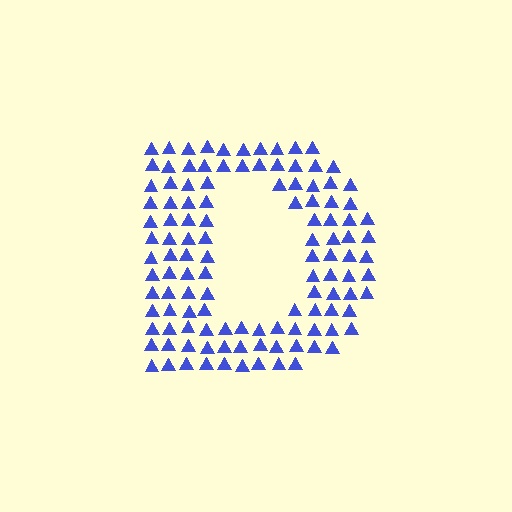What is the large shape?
The large shape is the letter D.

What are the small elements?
The small elements are triangles.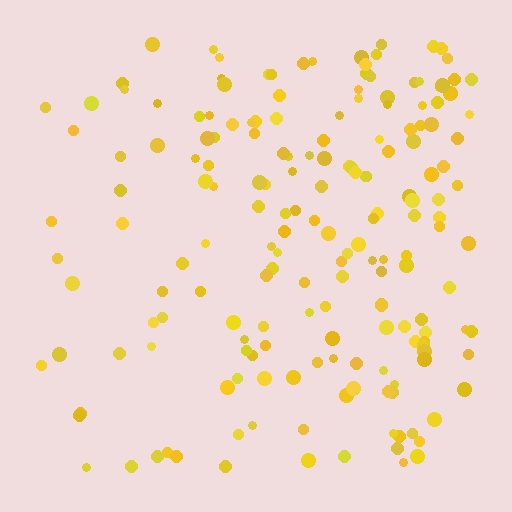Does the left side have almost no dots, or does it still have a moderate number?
Still a moderate number, just noticeably fewer than the right.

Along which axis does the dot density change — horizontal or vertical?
Horizontal.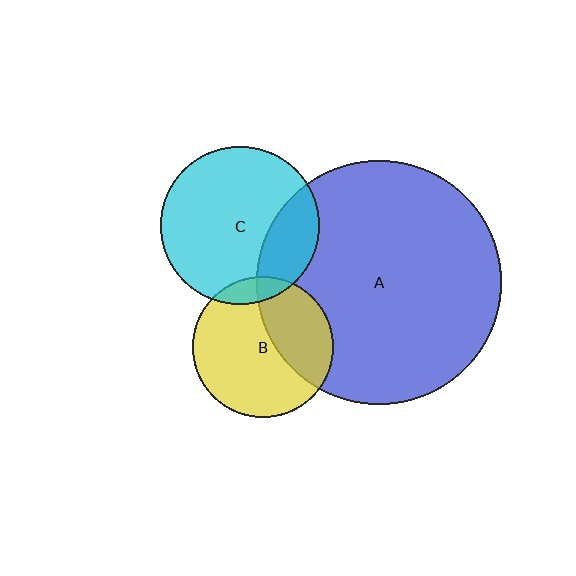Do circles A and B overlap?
Yes.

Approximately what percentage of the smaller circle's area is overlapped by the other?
Approximately 35%.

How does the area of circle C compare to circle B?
Approximately 1.3 times.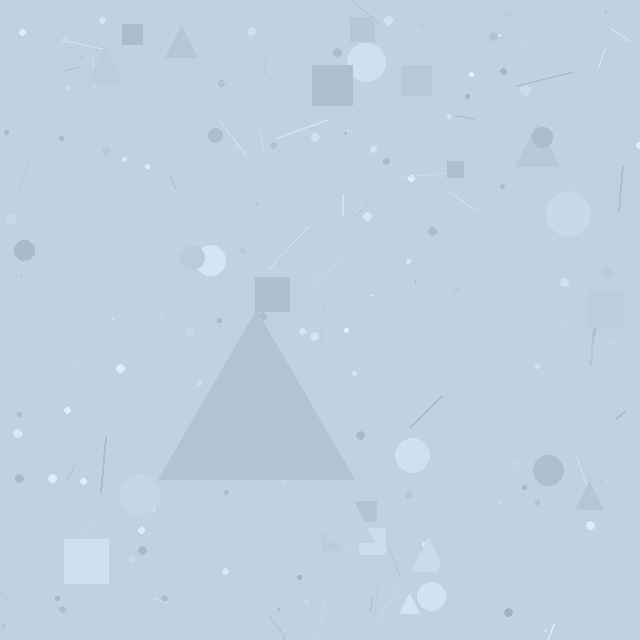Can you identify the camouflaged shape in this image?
The camouflaged shape is a triangle.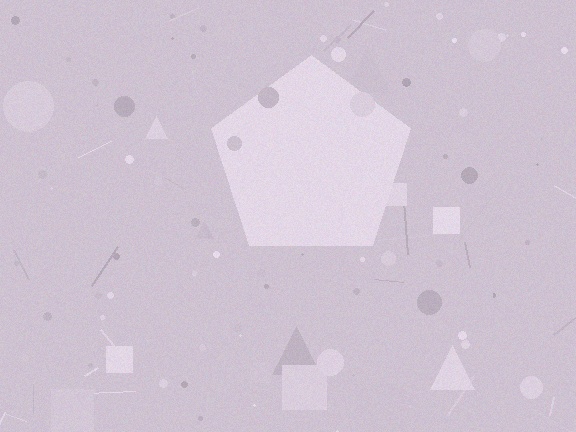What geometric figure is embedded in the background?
A pentagon is embedded in the background.